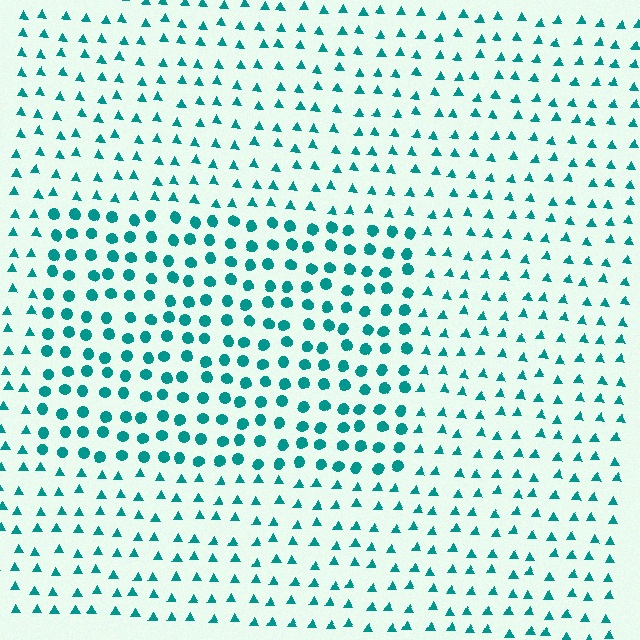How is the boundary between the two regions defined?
The boundary is defined by a change in element shape: circles inside vs. triangles outside. All elements share the same color and spacing.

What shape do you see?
I see a rectangle.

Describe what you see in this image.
The image is filled with small teal elements arranged in a uniform grid. A rectangle-shaped region contains circles, while the surrounding area contains triangles. The boundary is defined purely by the change in element shape.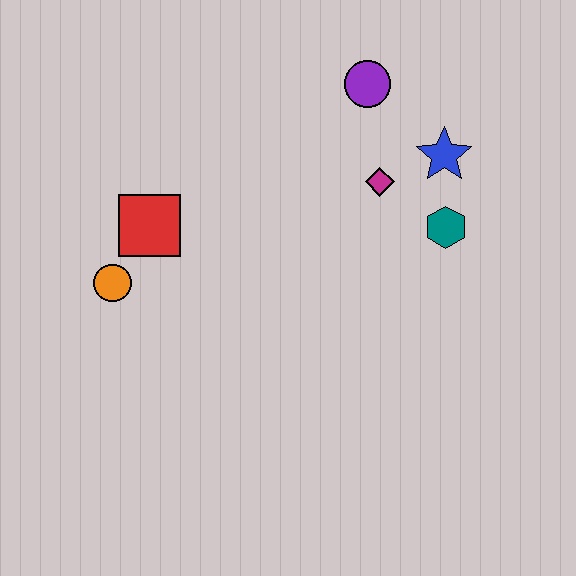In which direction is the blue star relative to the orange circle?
The blue star is to the right of the orange circle.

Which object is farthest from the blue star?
The orange circle is farthest from the blue star.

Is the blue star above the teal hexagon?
Yes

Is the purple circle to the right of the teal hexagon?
No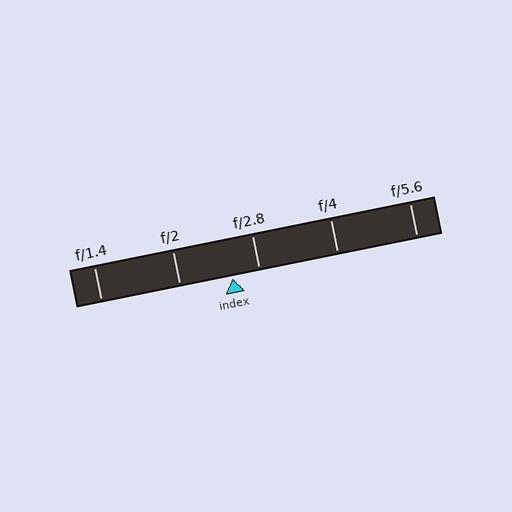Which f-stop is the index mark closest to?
The index mark is closest to f/2.8.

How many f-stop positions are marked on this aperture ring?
There are 5 f-stop positions marked.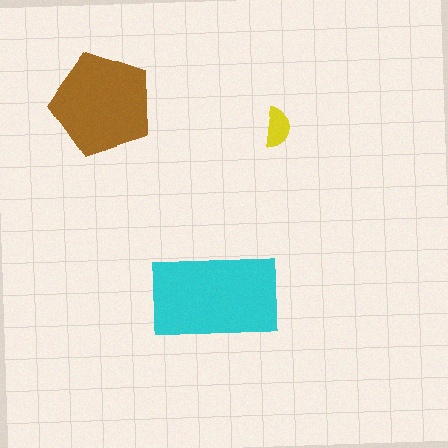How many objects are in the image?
There are 3 objects in the image.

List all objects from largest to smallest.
The cyan rectangle, the brown pentagon, the yellow semicircle.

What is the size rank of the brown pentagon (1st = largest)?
2nd.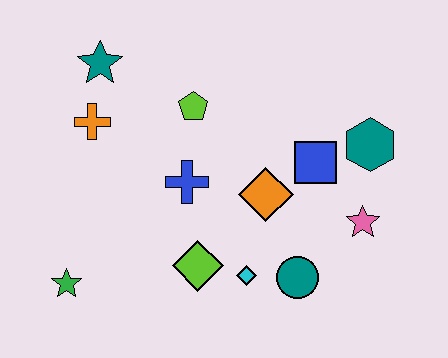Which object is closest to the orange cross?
The teal star is closest to the orange cross.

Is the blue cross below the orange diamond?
No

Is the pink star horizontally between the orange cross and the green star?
No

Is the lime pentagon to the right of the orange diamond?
No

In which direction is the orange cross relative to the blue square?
The orange cross is to the left of the blue square.